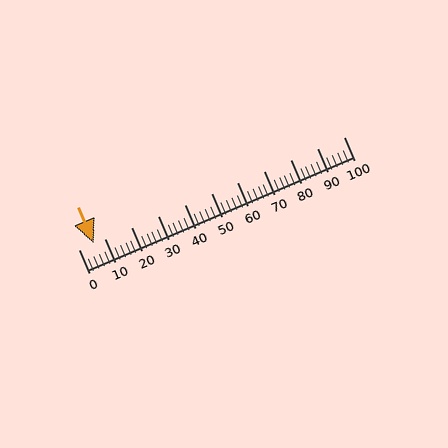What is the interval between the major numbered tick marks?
The major tick marks are spaced 10 units apart.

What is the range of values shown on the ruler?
The ruler shows values from 0 to 100.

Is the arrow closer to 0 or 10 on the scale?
The arrow is closer to 10.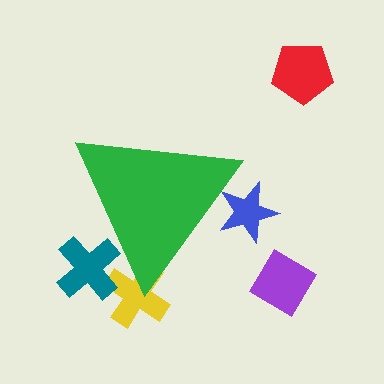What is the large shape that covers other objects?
A green triangle.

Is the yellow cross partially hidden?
Yes, the yellow cross is partially hidden behind the green triangle.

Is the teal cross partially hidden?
Yes, the teal cross is partially hidden behind the green triangle.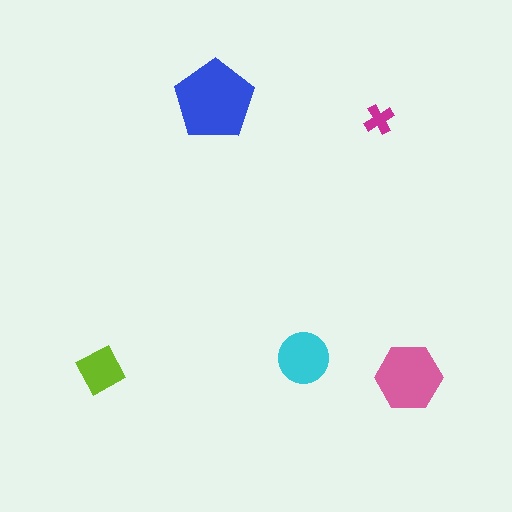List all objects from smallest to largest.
The magenta cross, the lime square, the cyan circle, the pink hexagon, the blue pentagon.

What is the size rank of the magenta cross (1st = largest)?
5th.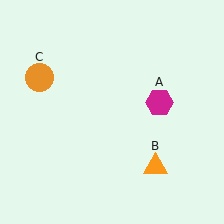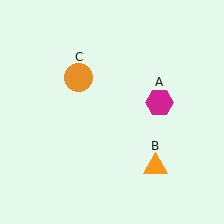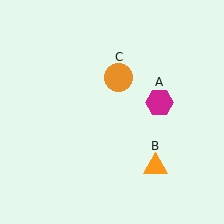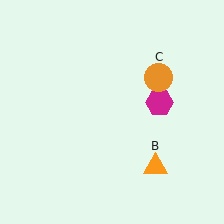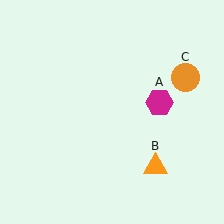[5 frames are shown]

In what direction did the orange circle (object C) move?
The orange circle (object C) moved right.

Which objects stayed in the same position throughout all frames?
Magenta hexagon (object A) and orange triangle (object B) remained stationary.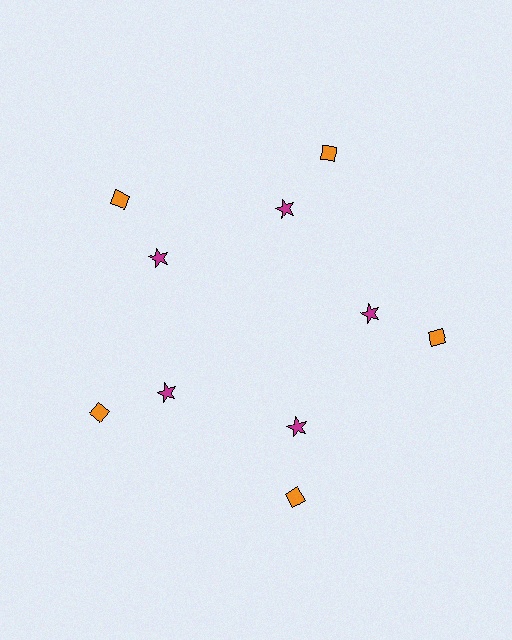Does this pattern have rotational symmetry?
Yes, this pattern has 5-fold rotational symmetry. It looks the same after rotating 72 degrees around the center.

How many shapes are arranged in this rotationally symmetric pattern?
There are 10 shapes, arranged in 5 groups of 2.